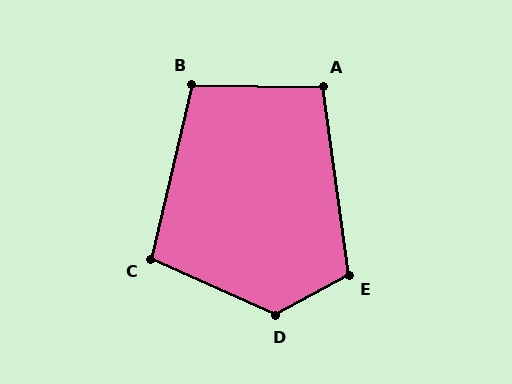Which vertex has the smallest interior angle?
A, at approximately 99 degrees.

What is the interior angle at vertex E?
Approximately 111 degrees (obtuse).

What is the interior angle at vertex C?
Approximately 101 degrees (obtuse).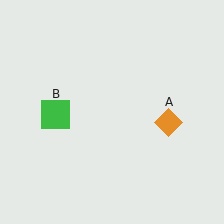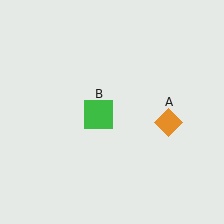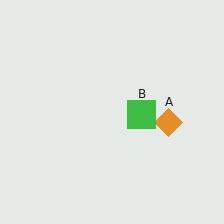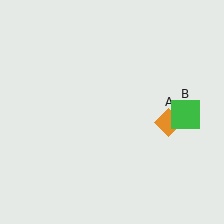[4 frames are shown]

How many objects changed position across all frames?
1 object changed position: green square (object B).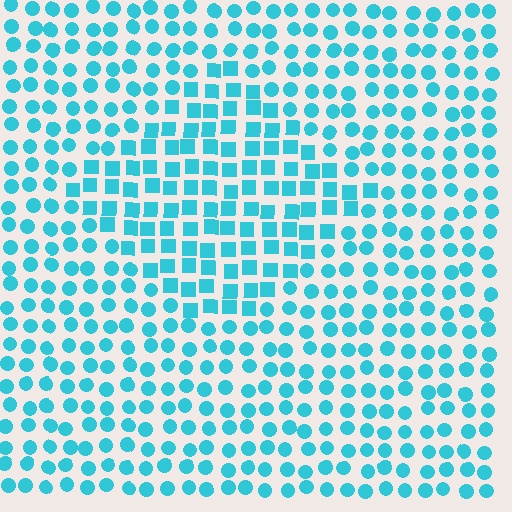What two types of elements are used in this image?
The image uses squares inside the diamond region and circles outside it.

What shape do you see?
I see a diamond.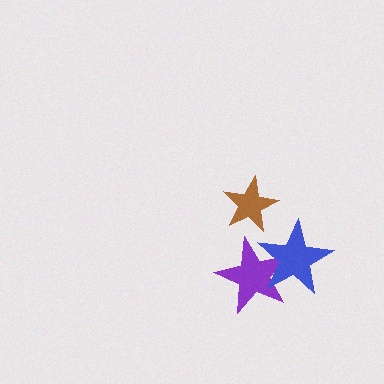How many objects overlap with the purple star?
1 object overlaps with the purple star.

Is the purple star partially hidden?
Yes, it is partially covered by another shape.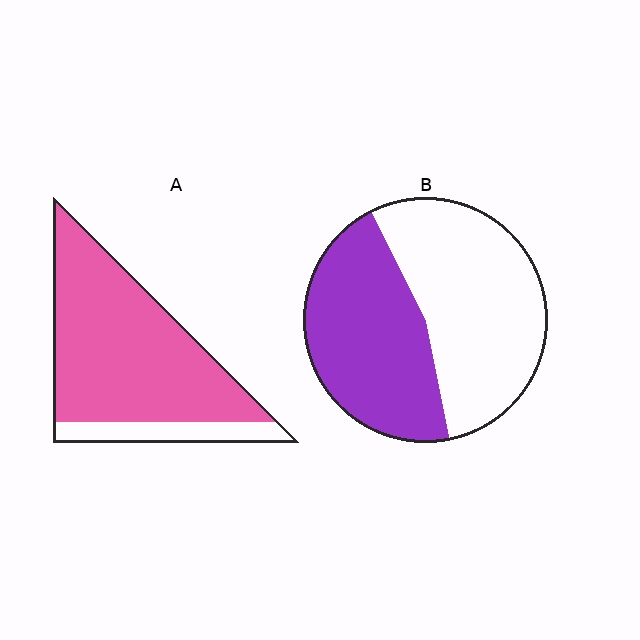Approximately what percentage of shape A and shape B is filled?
A is approximately 85% and B is approximately 45%.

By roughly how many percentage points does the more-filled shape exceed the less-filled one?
By roughly 40 percentage points (A over B).